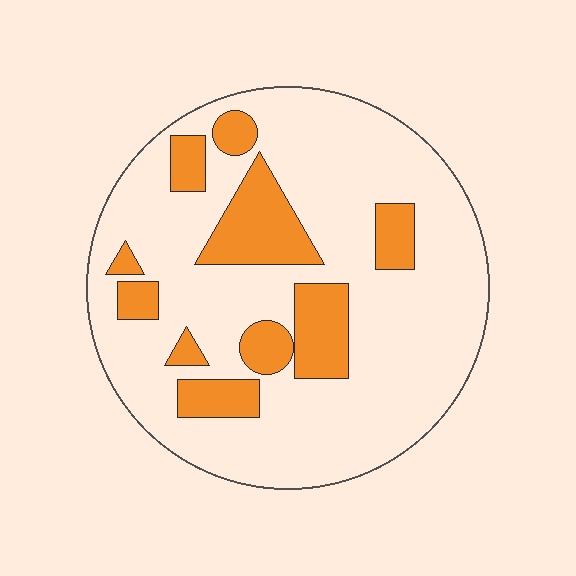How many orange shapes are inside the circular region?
10.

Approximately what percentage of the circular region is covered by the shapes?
Approximately 20%.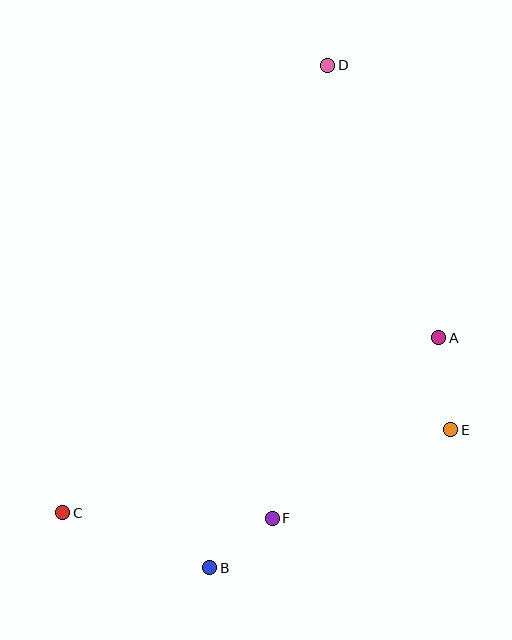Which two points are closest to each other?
Points B and F are closest to each other.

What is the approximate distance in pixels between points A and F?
The distance between A and F is approximately 246 pixels.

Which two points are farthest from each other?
Points C and D are farthest from each other.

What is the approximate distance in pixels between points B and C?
The distance between B and C is approximately 157 pixels.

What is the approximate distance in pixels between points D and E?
The distance between D and E is approximately 385 pixels.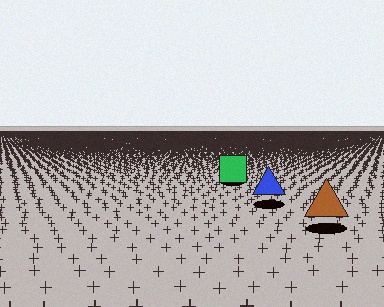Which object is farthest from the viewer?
The green square is farthest from the viewer. It appears smaller and the ground texture around it is denser.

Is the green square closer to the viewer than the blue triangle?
No. The blue triangle is closer — you can tell from the texture gradient: the ground texture is coarser near it.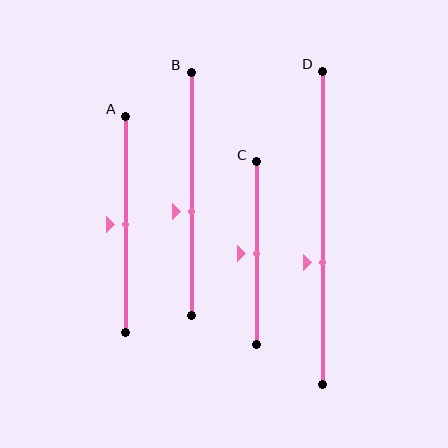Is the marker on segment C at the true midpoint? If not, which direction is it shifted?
Yes, the marker on segment C is at the true midpoint.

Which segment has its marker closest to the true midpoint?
Segment A has its marker closest to the true midpoint.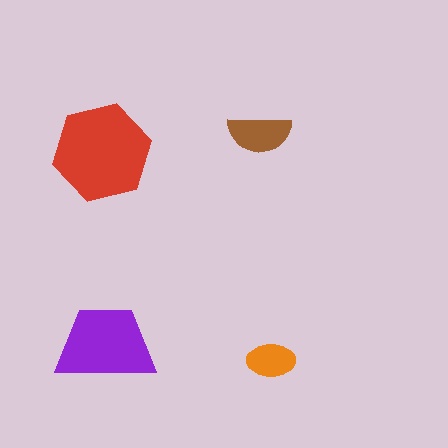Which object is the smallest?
The orange ellipse.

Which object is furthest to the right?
The orange ellipse is rightmost.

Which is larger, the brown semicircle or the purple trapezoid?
The purple trapezoid.